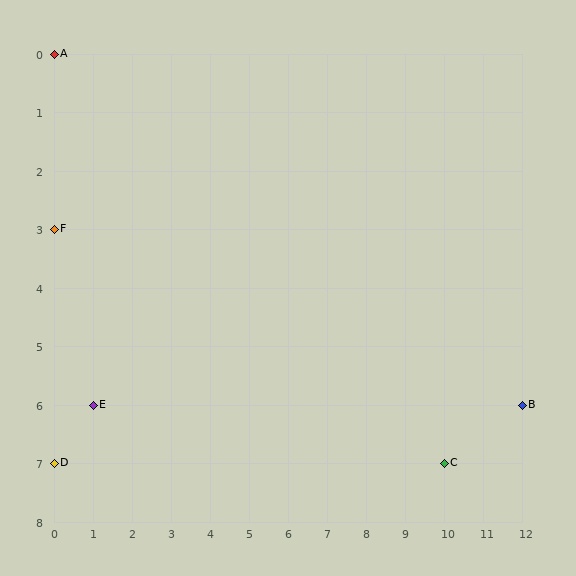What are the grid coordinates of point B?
Point B is at grid coordinates (12, 6).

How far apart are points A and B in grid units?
Points A and B are 12 columns and 6 rows apart (about 13.4 grid units diagonally).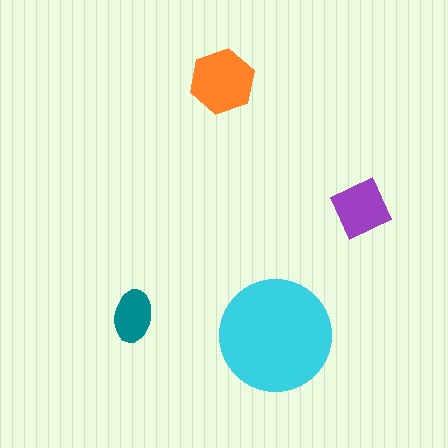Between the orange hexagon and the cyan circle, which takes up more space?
The cyan circle.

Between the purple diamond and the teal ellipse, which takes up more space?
The purple diamond.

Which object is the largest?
The cyan circle.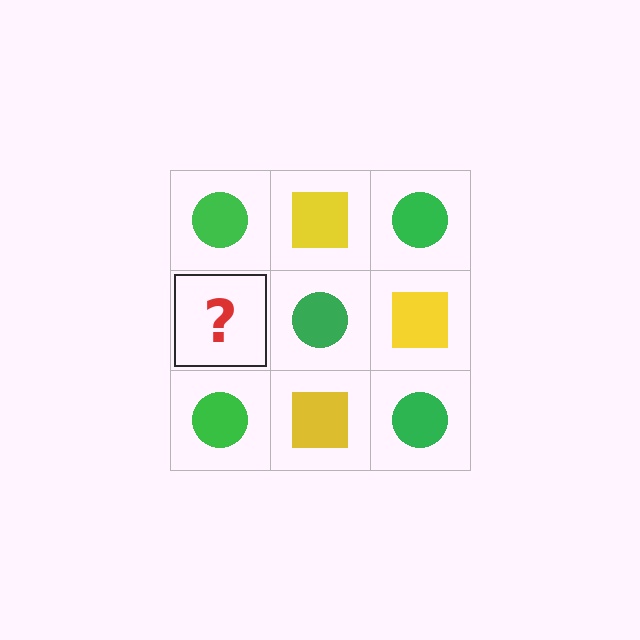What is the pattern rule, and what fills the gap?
The rule is that it alternates green circle and yellow square in a checkerboard pattern. The gap should be filled with a yellow square.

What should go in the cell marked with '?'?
The missing cell should contain a yellow square.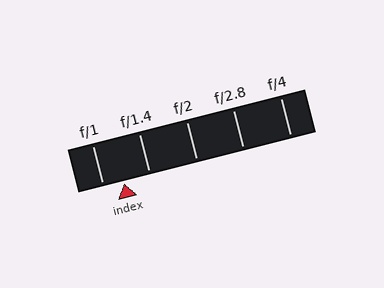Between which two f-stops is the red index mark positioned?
The index mark is between f/1 and f/1.4.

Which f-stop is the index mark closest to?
The index mark is closest to f/1.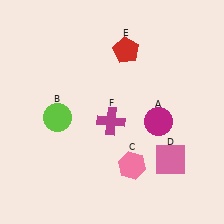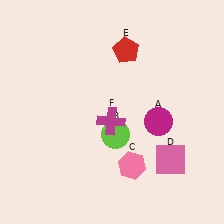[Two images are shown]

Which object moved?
The lime circle (B) moved right.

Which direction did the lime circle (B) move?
The lime circle (B) moved right.